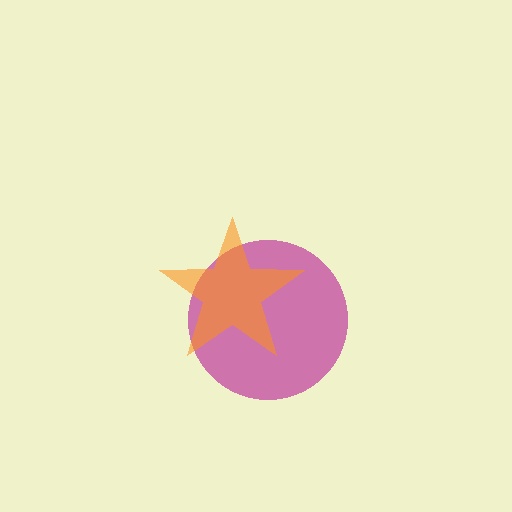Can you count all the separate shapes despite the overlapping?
Yes, there are 2 separate shapes.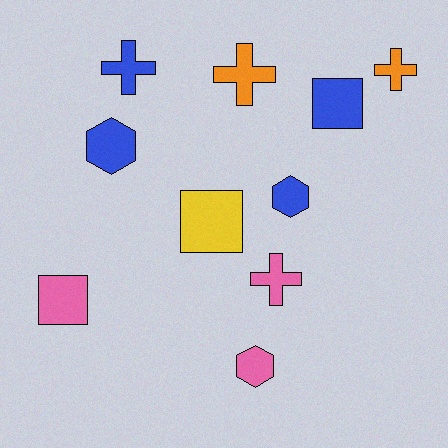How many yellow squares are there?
There is 1 yellow square.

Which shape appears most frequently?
Cross, with 4 objects.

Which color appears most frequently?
Blue, with 4 objects.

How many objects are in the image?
There are 10 objects.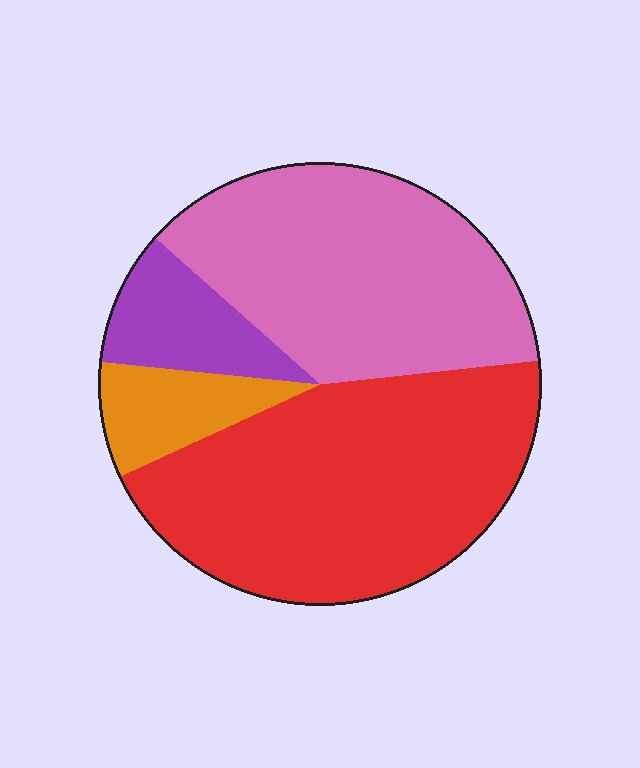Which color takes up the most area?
Red, at roughly 45%.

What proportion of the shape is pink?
Pink takes up between a quarter and a half of the shape.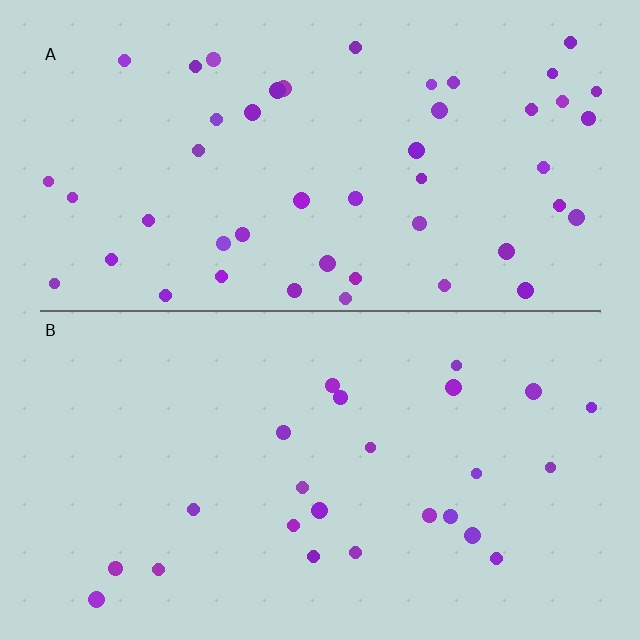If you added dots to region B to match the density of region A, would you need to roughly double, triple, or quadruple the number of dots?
Approximately double.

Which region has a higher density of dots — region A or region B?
A (the top).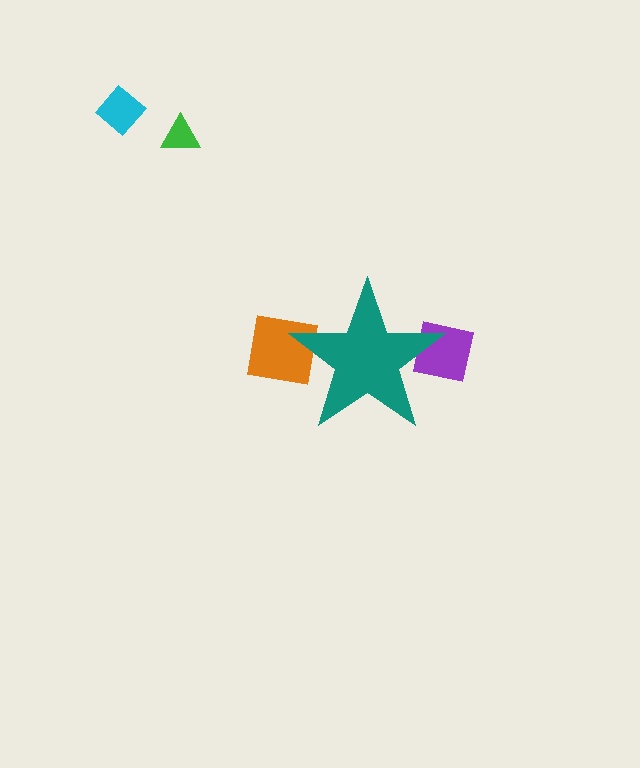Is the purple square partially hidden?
Yes, the purple square is partially hidden behind the teal star.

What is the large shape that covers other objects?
A teal star.